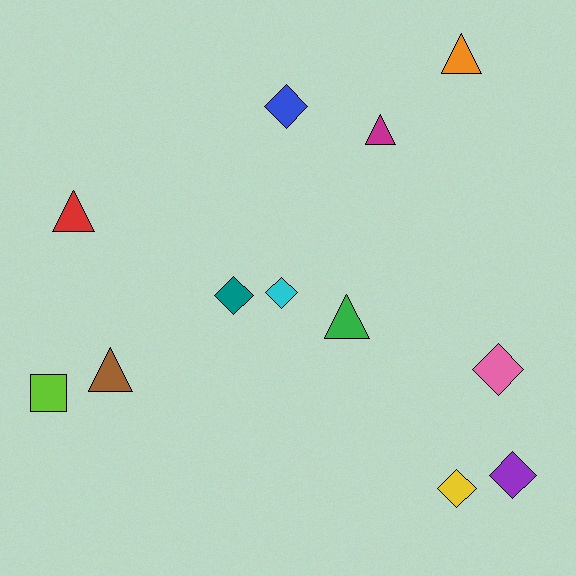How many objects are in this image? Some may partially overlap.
There are 12 objects.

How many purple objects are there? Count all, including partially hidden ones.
There is 1 purple object.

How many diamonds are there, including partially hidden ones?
There are 6 diamonds.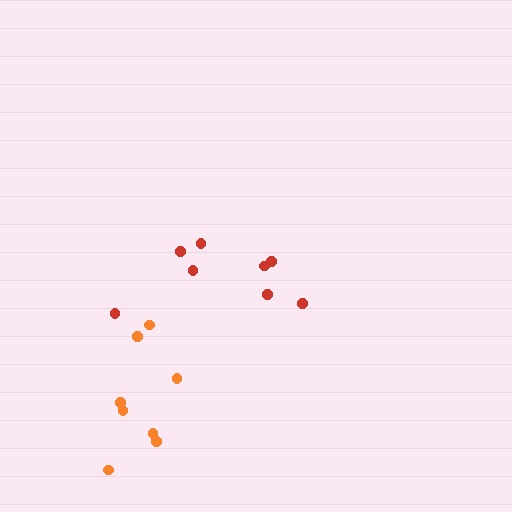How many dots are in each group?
Group 1: 8 dots, Group 2: 8 dots (16 total).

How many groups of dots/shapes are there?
There are 2 groups.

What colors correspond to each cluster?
The clusters are colored: red, orange.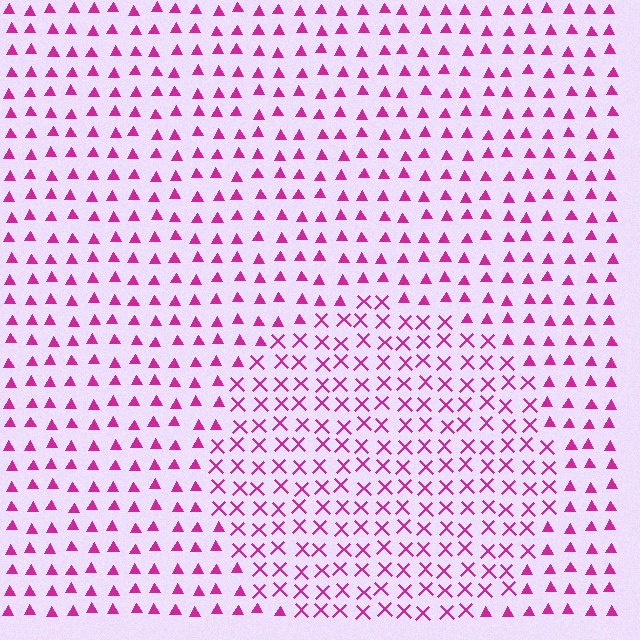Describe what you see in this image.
The image is filled with small magenta elements arranged in a uniform grid. A circle-shaped region contains X marks, while the surrounding area contains triangles. The boundary is defined purely by the change in element shape.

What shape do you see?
I see a circle.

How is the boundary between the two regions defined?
The boundary is defined by a change in element shape: X marks inside vs. triangles outside. All elements share the same color and spacing.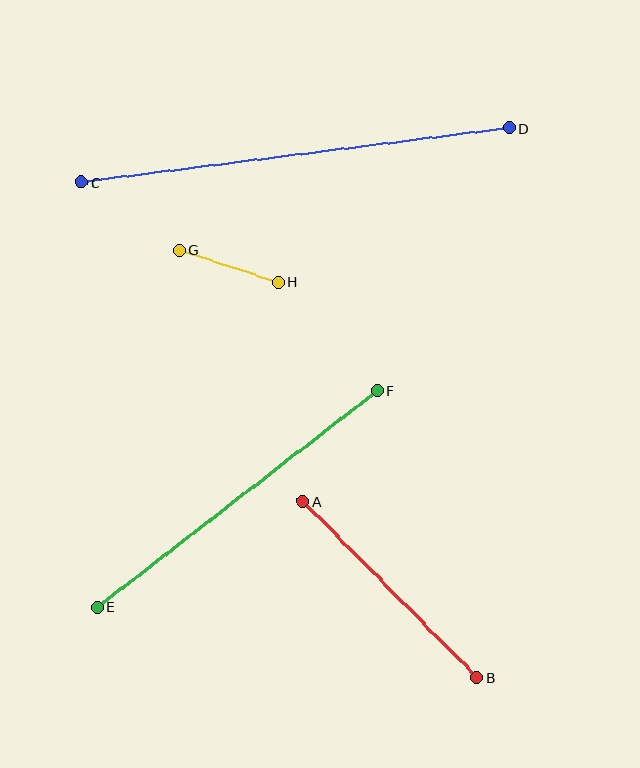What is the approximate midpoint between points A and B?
The midpoint is at approximately (390, 590) pixels.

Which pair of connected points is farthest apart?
Points C and D are farthest apart.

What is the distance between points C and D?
The distance is approximately 431 pixels.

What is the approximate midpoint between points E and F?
The midpoint is at approximately (237, 499) pixels.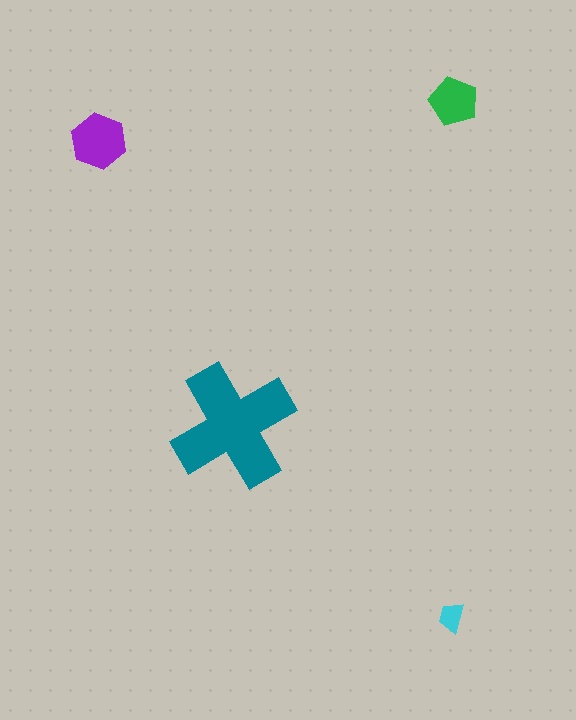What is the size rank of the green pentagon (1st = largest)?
3rd.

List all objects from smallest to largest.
The cyan trapezoid, the green pentagon, the purple hexagon, the teal cross.